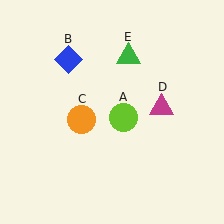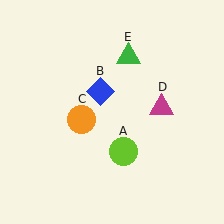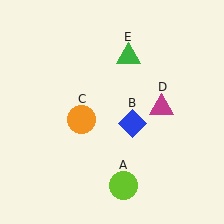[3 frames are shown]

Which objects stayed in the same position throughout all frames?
Orange circle (object C) and magenta triangle (object D) and green triangle (object E) remained stationary.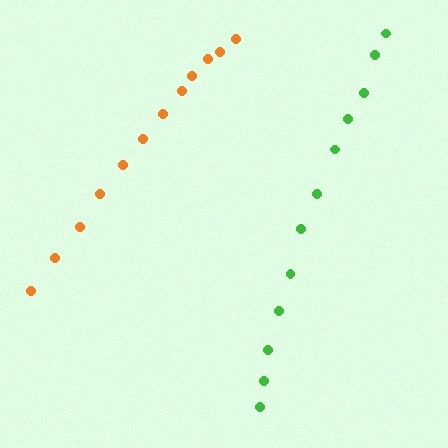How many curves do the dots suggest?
There are 2 distinct paths.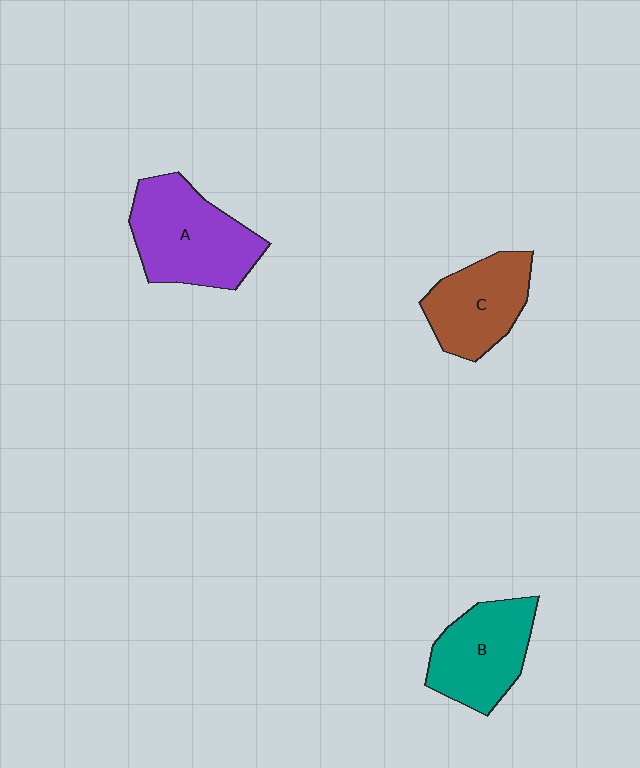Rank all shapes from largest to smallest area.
From largest to smallest: A (purple), B (teal), C (brown).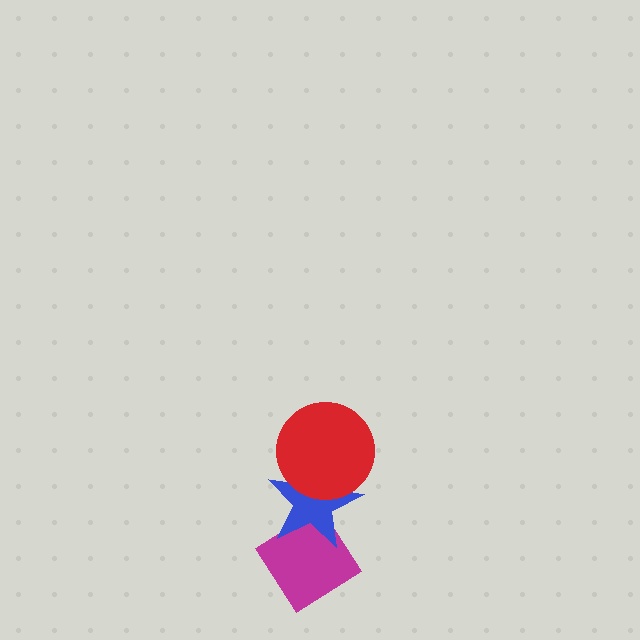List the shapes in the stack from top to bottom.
From top to bottom: the red circle, the blue star, the magenta diamond.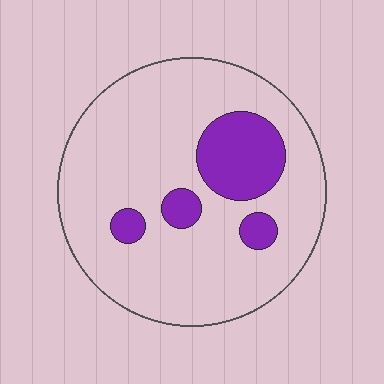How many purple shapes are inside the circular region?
4.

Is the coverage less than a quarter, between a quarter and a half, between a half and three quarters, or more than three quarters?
Less than a quarter.